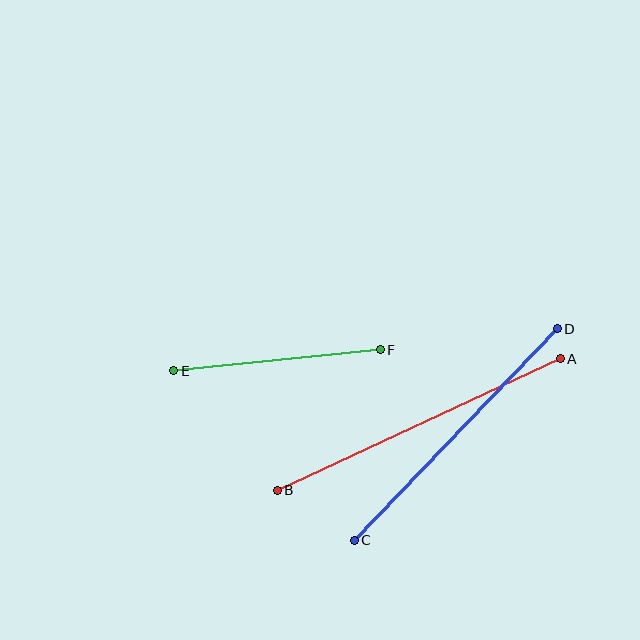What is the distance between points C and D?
The distance is approximately 293 pixels.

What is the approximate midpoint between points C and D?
The midpoint is at approximately (456, 434) pixels.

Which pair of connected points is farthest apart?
Points A and B are farthest apart.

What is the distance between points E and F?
The distance is approximately 208 pixels.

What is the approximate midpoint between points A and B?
The midpoint is at approximately (419, 425) pixels.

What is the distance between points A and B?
The distance is approximately 312 pixels.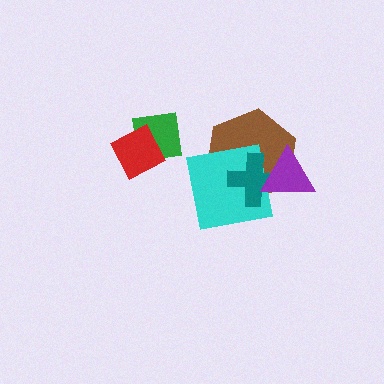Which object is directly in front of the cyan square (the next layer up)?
The teal cross is directly in front of the cyan square.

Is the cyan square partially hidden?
Yes, it is partially covered by another shape.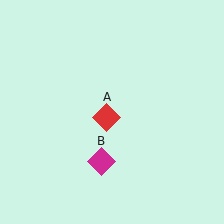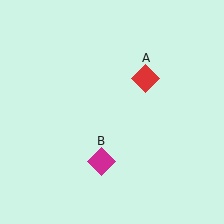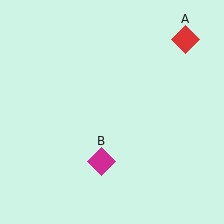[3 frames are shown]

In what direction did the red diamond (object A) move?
The red diamond (object A) moved up and to the right.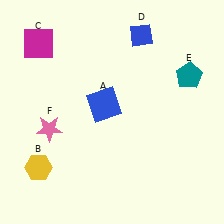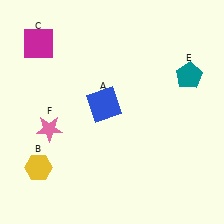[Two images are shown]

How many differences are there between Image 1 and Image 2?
There is 1 difference between the two images.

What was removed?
The blue diamond (D) was removed in Image 2.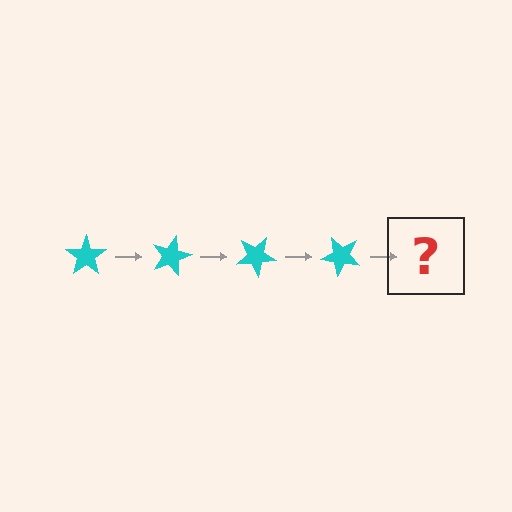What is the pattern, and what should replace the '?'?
The pattern is that the star rotates 15 degrees each step. The '?' should be a cyan star rotated 60 degrees.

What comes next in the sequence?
The next element should be a cyan star rotated 60 degrees.